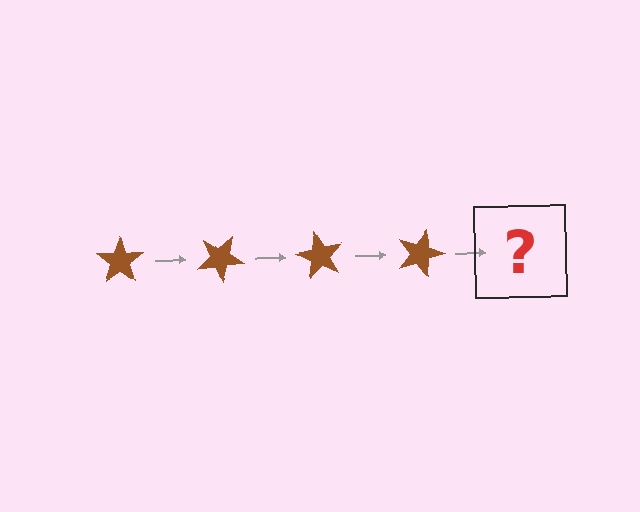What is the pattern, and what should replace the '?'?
The pattern is that the star rotates 30 degrees each step. The '?' should be a brown star rotated 120 degrees.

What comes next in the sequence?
The next element should be a brown star rotated 120 degrees.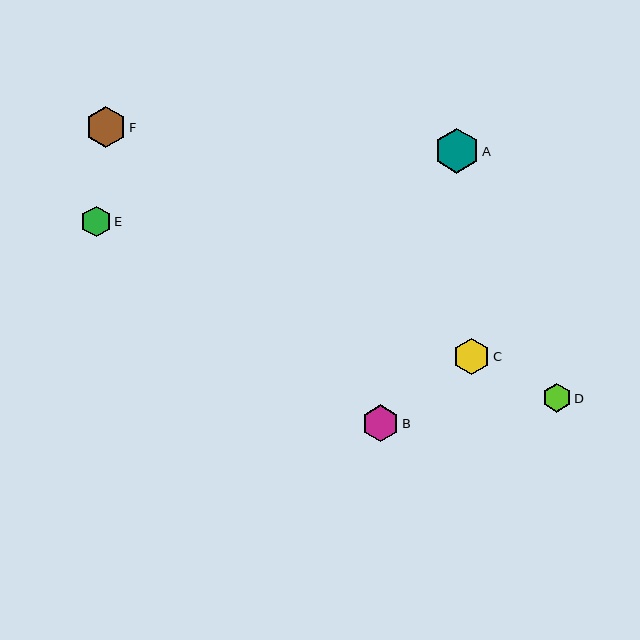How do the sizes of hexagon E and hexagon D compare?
Hexagon E and hexagon D are approximately the same size.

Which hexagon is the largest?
Hexagon A is the largest with a size of approximately 45 pixels.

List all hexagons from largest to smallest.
From largest to smallest: A, F, B, C, E, D.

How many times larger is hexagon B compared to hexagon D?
Hexagon B is approximately 1.3 times the size of hexagon D.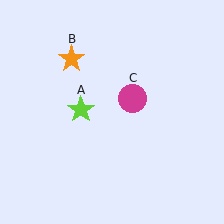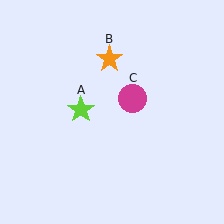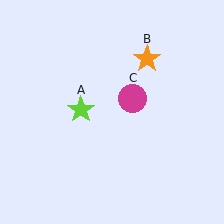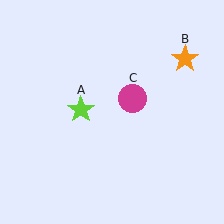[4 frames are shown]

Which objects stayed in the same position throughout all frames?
Lime star (object A) and magenta circle (object C) remained stationary.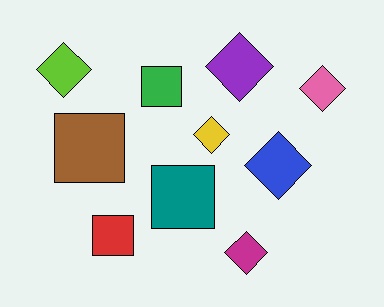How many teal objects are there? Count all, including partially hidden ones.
There is 1 teal object.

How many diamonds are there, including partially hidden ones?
There are 6 diamonds.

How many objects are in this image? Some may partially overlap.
There are 10 objects.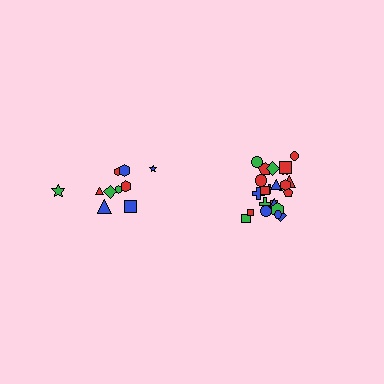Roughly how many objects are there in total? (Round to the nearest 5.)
Roughly 35 objects in total.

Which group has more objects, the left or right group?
The right group.